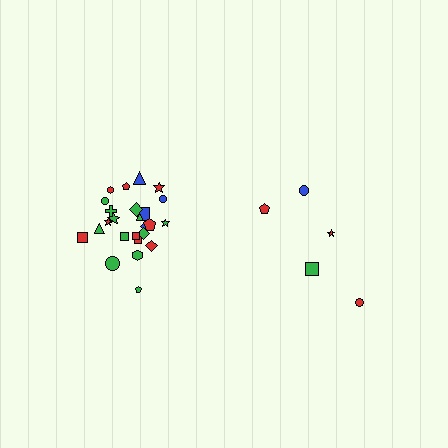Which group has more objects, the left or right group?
The left group.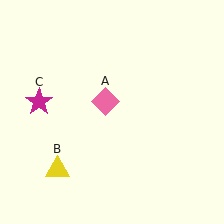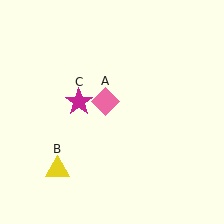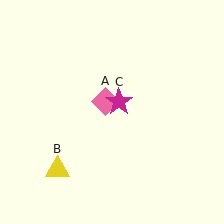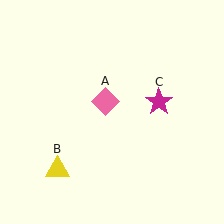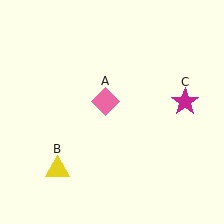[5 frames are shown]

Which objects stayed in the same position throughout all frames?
Pink diamond (object A) and yellow triangle (object B) remained stationary.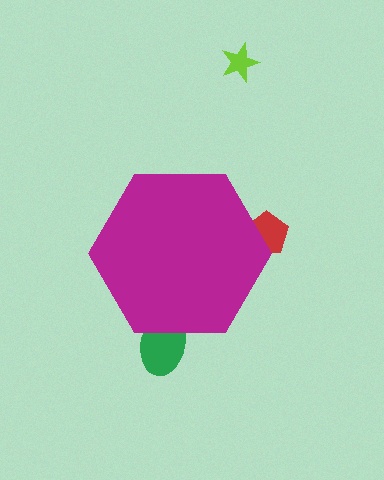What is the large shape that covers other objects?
A magenta hexagon.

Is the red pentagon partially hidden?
Yes, the red pentagon is partially hidden behind the magenta hexagon.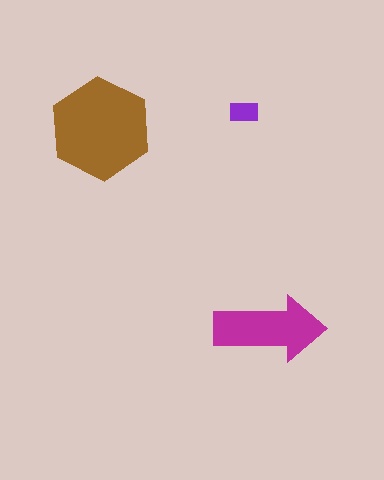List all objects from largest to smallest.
The brown hexagon, the magenta arrow, the purple rectangle.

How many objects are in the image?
There are 3 objects in the image.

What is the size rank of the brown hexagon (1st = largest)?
1st.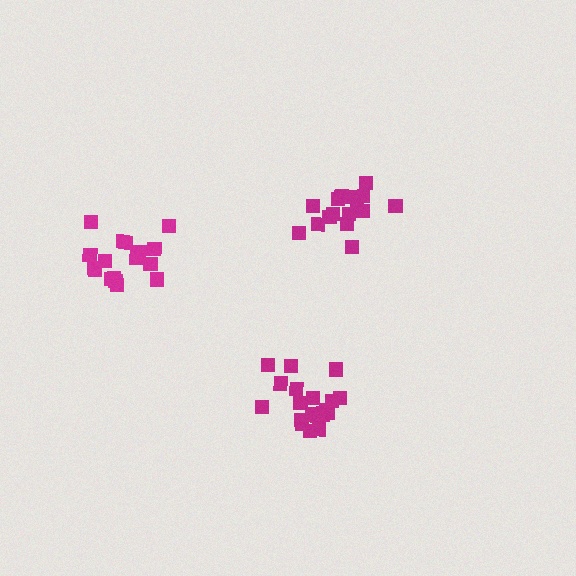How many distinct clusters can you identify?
There are 3 distinct clusters.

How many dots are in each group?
Group 1: 18 dots, Group 2: 19 dots, Group 3: 16 dots (53 total).